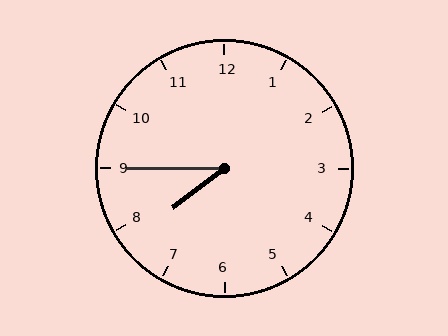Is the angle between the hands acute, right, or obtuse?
It is acute.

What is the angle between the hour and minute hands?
Approximately 38 degrees.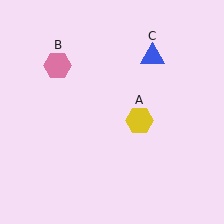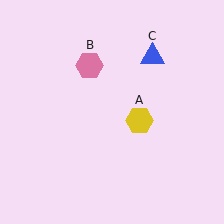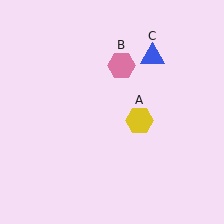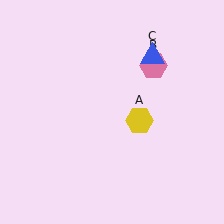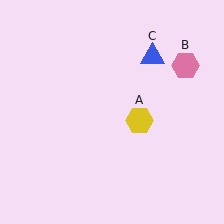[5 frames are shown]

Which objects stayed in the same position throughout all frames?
Yellow hexagon (object A) and blue triangle (object C) remained stationary.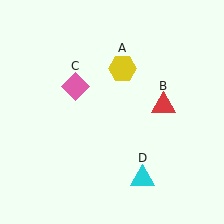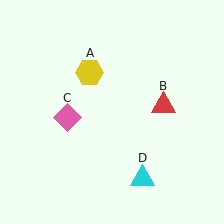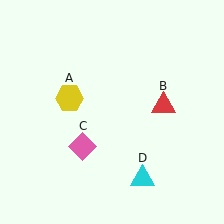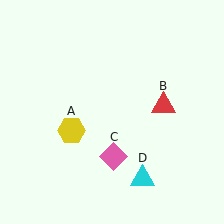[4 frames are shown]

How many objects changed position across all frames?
2 objects changed position: yellow hexagon (object A), pink diamond (object C).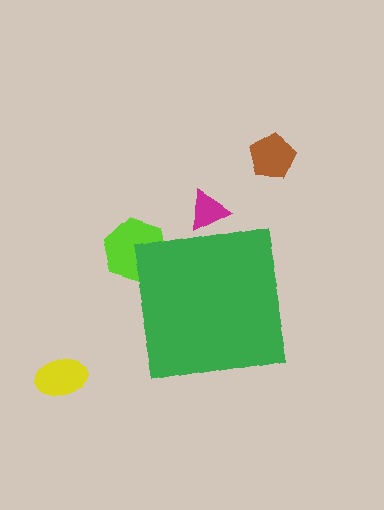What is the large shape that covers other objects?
A green square.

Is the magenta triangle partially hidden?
Yes, the magenta triangle is partially hidden behind the green square.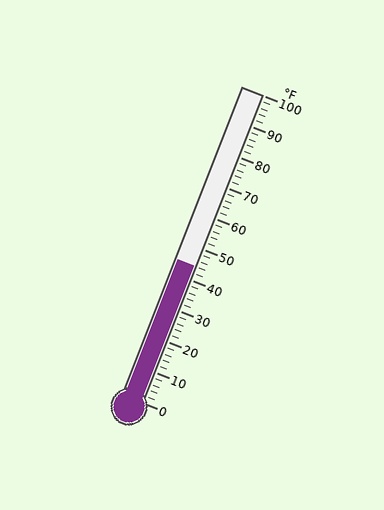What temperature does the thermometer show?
The thermometer shows approximately 44°F.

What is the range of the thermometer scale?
The thermometer scale ranges from 0°F to 100°F.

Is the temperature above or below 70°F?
The temperature is below 70°F.